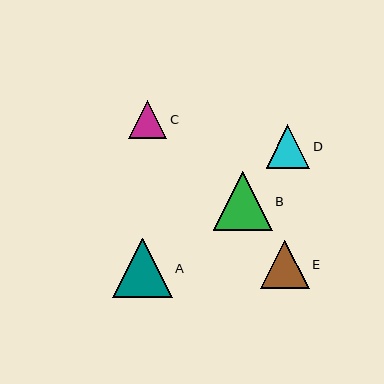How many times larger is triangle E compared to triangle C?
Triangle E is approximately 1.3 times the size of triangle C.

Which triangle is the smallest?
Triangle C is the smallest with a size of approximately 38 pixels.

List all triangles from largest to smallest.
From largest to smallest: A, B, E, D, C.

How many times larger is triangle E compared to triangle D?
Triangle E is approximately 1.1 times the size of triangle D.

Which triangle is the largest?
Triangle A is the largest with a size of approximately 59 pixels.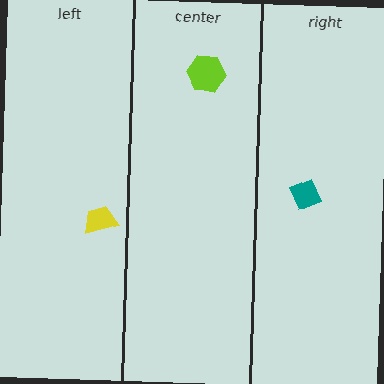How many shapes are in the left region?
1.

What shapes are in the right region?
The teal diamond.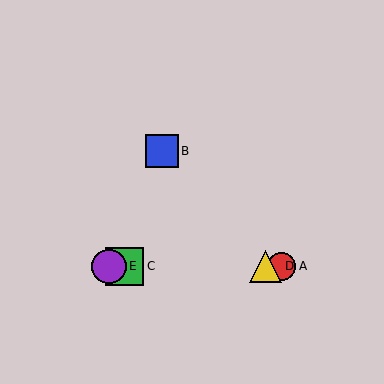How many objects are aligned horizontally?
4 objects (A, C, D, E) are aligned horizontally.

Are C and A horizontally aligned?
Yes, both are at y≈266.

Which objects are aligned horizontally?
Objects A, C, D, E are aligned horizontally.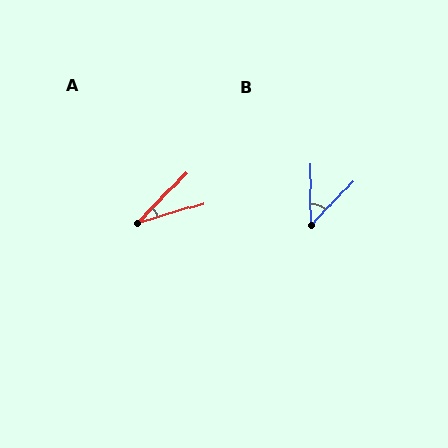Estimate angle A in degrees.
Approximately 29 degrees.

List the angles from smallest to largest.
A (29°), B (43°).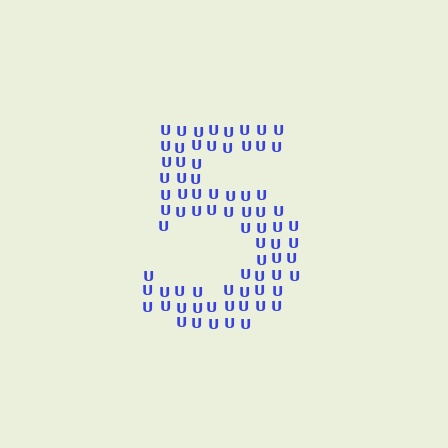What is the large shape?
The large shape is the digit 5.